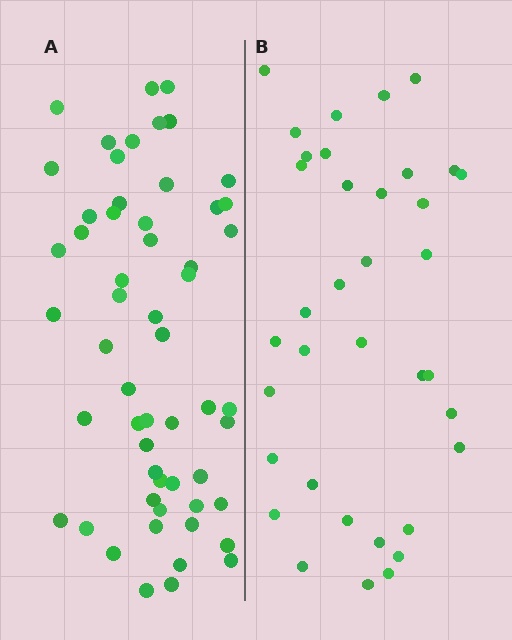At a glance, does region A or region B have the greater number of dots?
Region A (the left region) has more dots.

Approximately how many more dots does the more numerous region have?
Region A has approximately 20 more dots than region B.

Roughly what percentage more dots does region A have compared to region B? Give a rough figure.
About 55% more.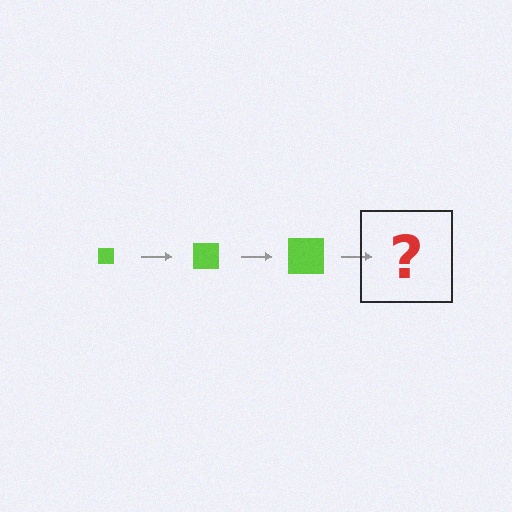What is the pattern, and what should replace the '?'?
The pattern is that the square gets progressively larger each step. The '?' should be a lime square, larger than the previous one.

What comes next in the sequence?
The next element should be a lime square, larger than the previous one.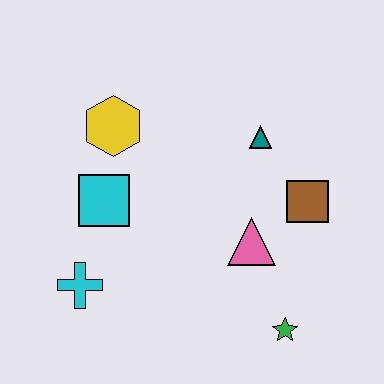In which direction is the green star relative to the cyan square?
The green star is to the right of the cyan square.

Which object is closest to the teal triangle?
The brown square is closest to the teal triangle.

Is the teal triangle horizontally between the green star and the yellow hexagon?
Yes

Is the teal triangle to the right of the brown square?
No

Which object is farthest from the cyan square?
The green star is farthest from the cyan square.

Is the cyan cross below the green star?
No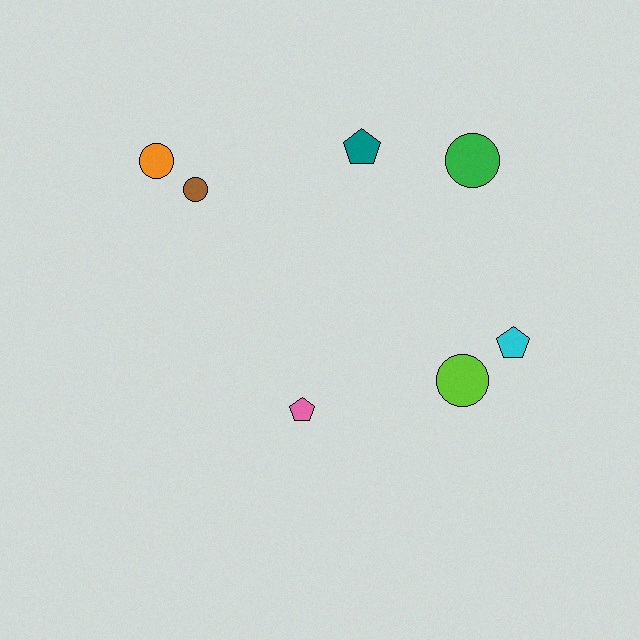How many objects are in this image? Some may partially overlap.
There are 7 objects.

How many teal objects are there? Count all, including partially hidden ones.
There is 1 teal object.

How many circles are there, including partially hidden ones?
There are 4 circles.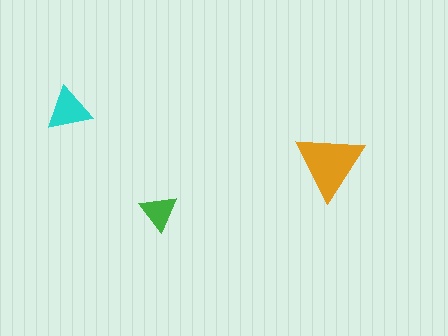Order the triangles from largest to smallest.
the orange one, the cyan one, the green one.